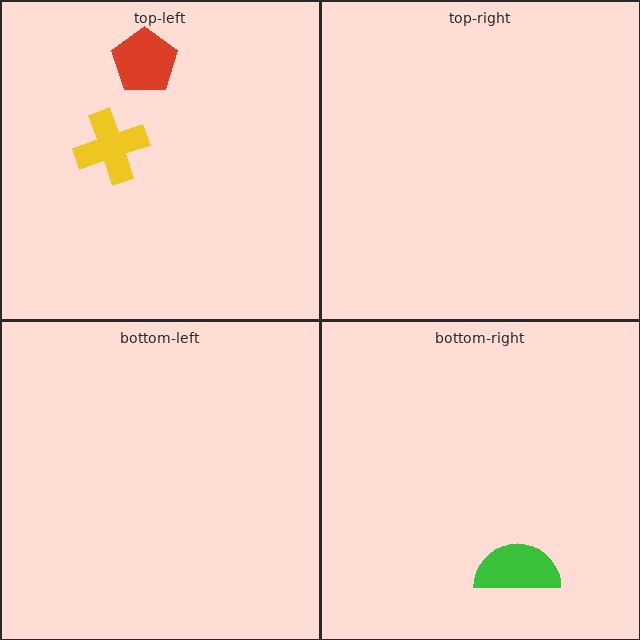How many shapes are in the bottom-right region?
1.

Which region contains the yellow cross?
The top-left region.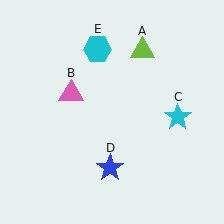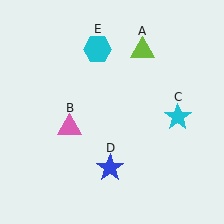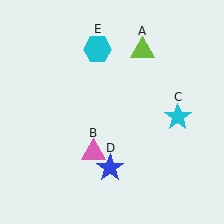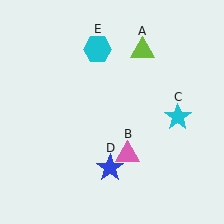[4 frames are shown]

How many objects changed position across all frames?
1 object changed position: pink triangle (object B).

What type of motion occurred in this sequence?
The pink triangle (object B) rotated counterclockwise around the center of the scene.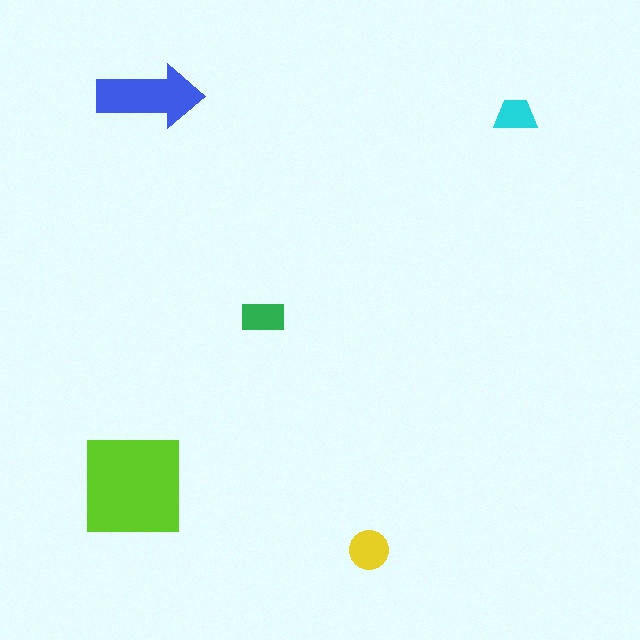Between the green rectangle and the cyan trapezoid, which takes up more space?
The green rectangle.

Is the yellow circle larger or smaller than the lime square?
Smaller.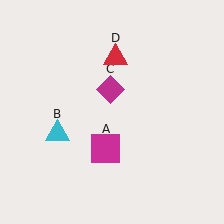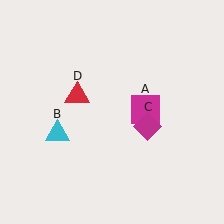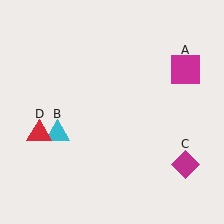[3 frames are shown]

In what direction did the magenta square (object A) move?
The magenta square (object A) moved up and to the right.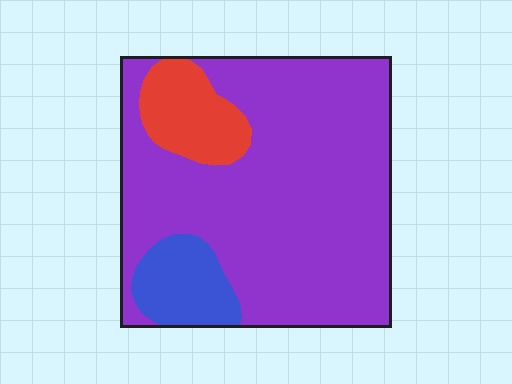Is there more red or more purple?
Purple.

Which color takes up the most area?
Purple, at roughly 80%.